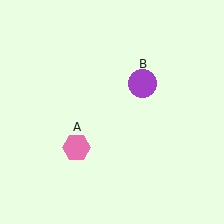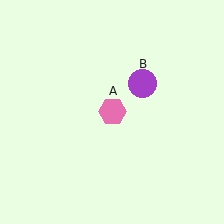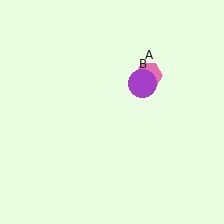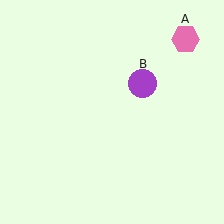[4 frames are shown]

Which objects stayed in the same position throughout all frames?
Purple circle (object B) remained stationary.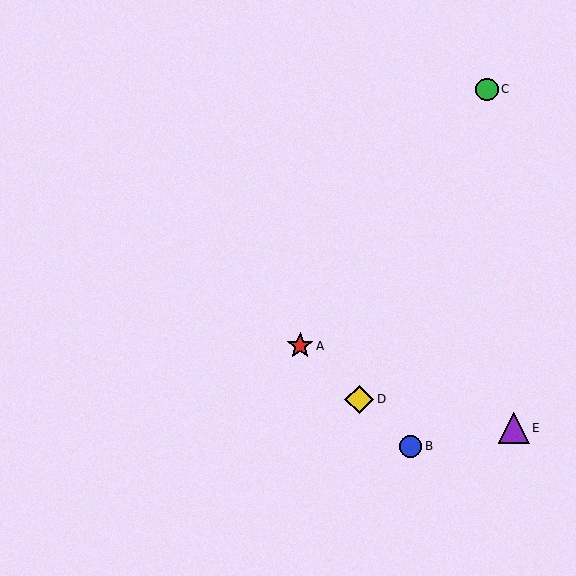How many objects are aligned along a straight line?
3 objects (A, B, D) are aligned along a straight line.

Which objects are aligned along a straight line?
Objects A, B, D are aligned along a straight line.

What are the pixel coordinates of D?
Object D is at (359, 400).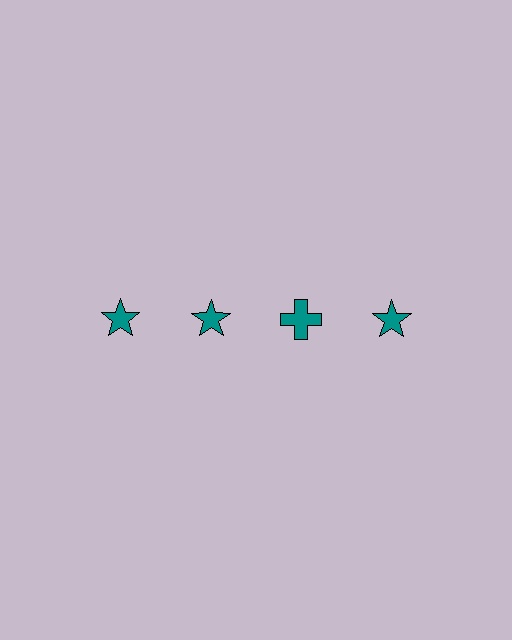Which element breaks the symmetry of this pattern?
The teal cross in the top row, center column breaks the symmetry. All other shapes are teal stars.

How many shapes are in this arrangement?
There are 4 shapes arranged in a grid pattern.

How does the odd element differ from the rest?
It has a different shape: cross instead of star.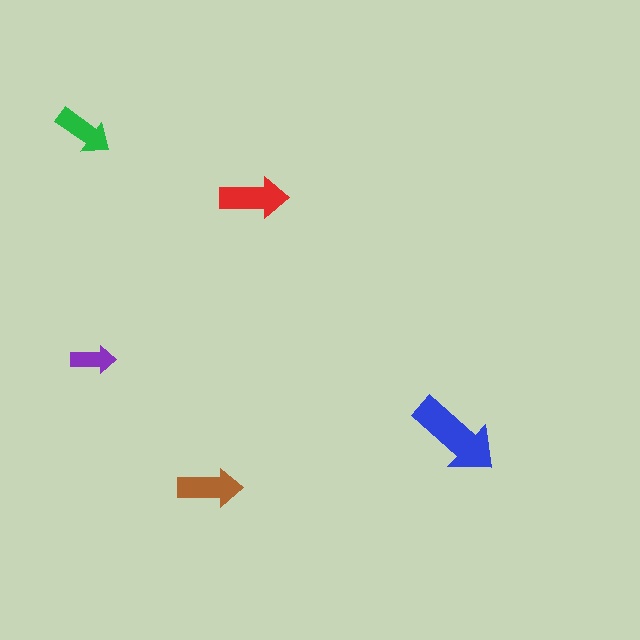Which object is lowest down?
The brown arrow is bottommost.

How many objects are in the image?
There are 5 objects in the image.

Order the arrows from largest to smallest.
the blue one, the red one, the brown one, the green one, the purple one.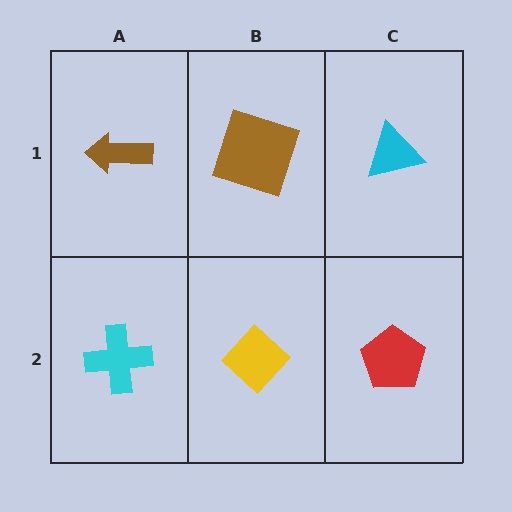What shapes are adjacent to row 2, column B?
A brown square (row 1, column B), a cyan cross (row 2, column A), a red pentagon (row 2, column C).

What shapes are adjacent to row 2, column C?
A cyan triangle (row 1, column C), a yellow diamond (row 2, column B).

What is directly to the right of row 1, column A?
A brown square.